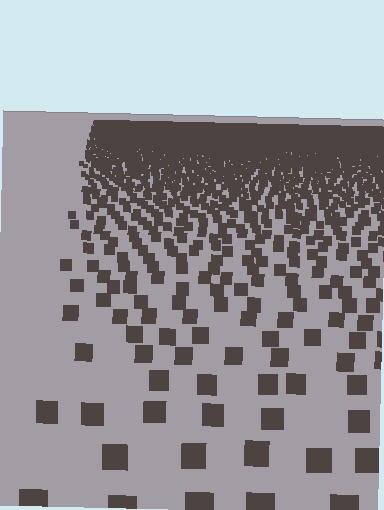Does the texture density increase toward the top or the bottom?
Density increases toward the top.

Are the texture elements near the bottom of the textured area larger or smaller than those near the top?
Larger. Near the bottom, elements are closer to the viewer and appear at a bigger on-screen size.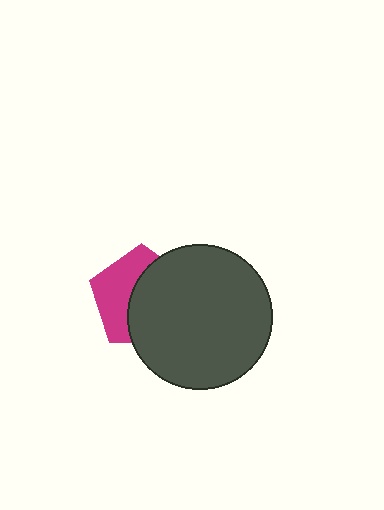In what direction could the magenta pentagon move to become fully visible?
The magenta pentagon could move left. That would shift it out from behind the dark gray circle entirely.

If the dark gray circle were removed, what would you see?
You would see the complete magenta pentagon.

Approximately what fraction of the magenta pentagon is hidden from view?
Roughly 57% of the magenta pentagon is hidden behind the dark gray circle.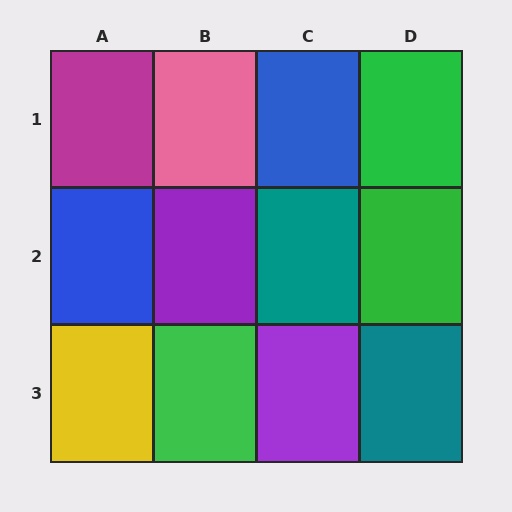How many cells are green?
3 cells are green.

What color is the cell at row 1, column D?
Green.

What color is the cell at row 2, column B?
Purple.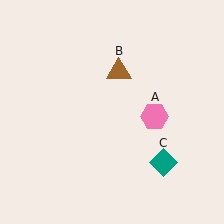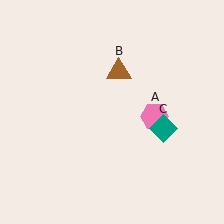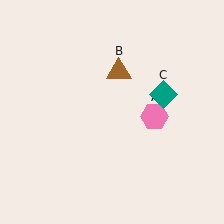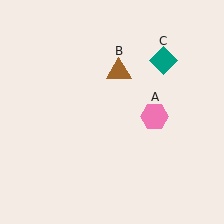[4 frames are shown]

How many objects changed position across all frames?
1 object changed position: teal diamond (object C).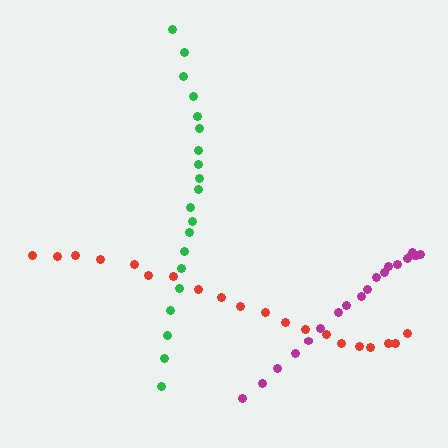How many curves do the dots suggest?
There are 3 distinct paths.